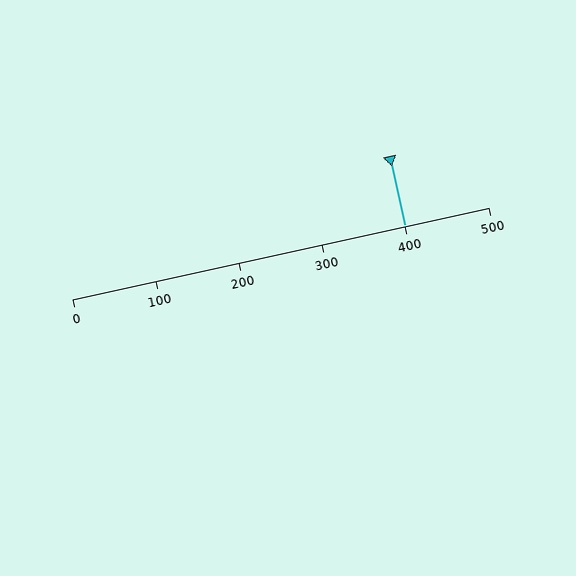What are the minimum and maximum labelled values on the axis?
The axis runs from 0 to 500.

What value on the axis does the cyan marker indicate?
The marker indicates approximately 400.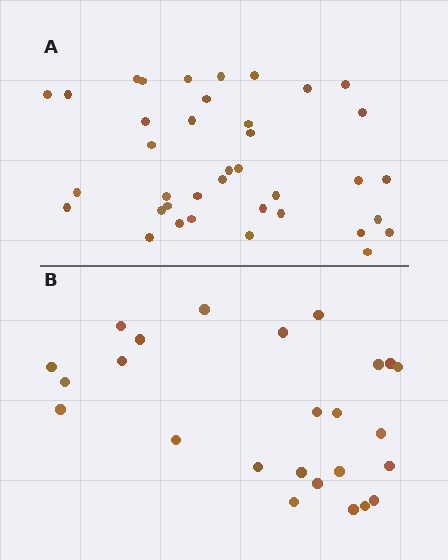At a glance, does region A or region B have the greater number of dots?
Region A (the top region) has more dots.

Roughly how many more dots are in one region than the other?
Region A has approximately 15 more dots than region B.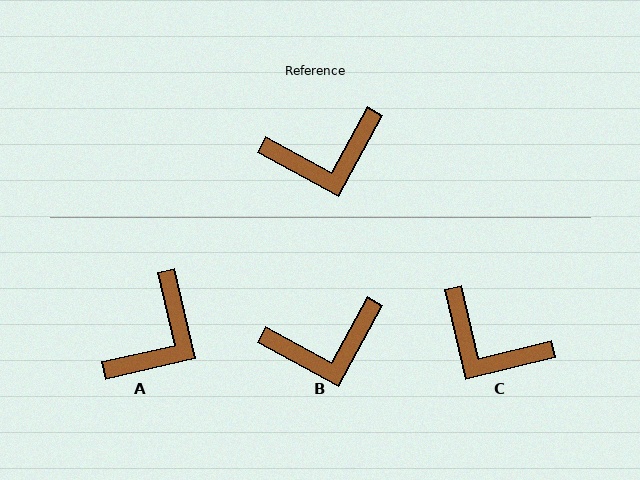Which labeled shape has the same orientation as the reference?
B.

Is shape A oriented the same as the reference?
No, it is off by about 42 degrees.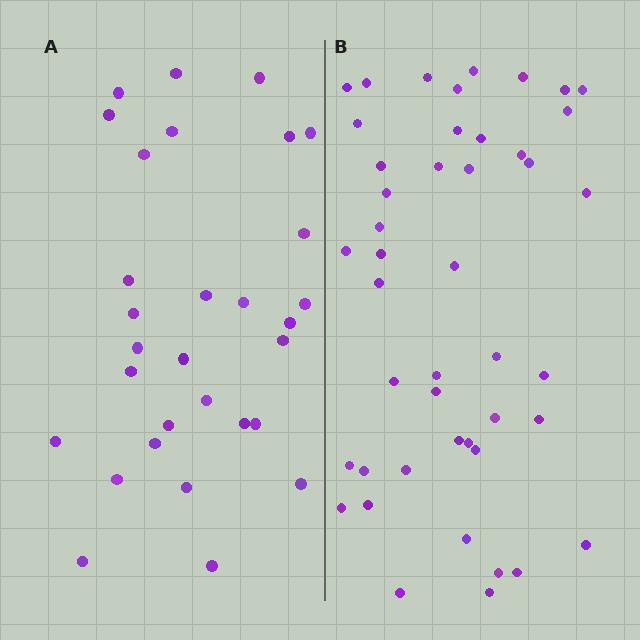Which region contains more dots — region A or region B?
Region B (the right region) has more dots.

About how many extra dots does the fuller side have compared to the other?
Region B has approximately 15 more dots than region A.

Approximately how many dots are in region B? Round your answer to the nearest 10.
About 40 dots. (The exact count is 45, which rounds to 40.)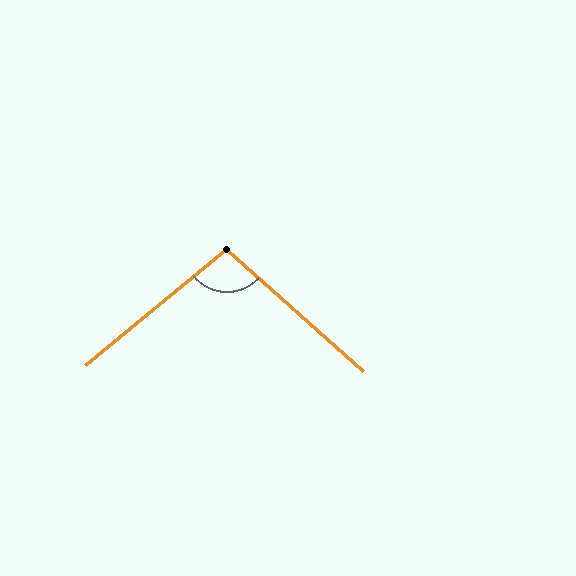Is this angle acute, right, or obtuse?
It is obtuse.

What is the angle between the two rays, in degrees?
Approximately 99 degrees.